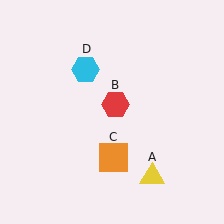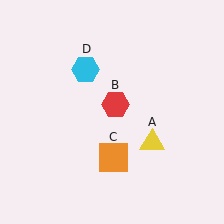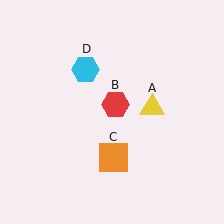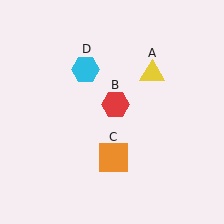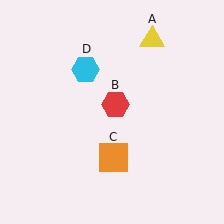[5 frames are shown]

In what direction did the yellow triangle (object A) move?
The yellow triangle (object A) moved up.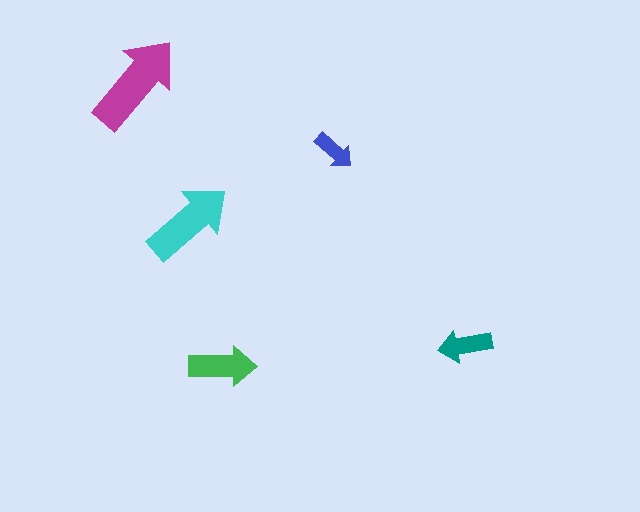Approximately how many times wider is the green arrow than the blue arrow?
About 1.5 times wider.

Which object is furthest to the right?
The teal arrow is rightmost.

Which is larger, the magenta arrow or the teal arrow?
The magenta one.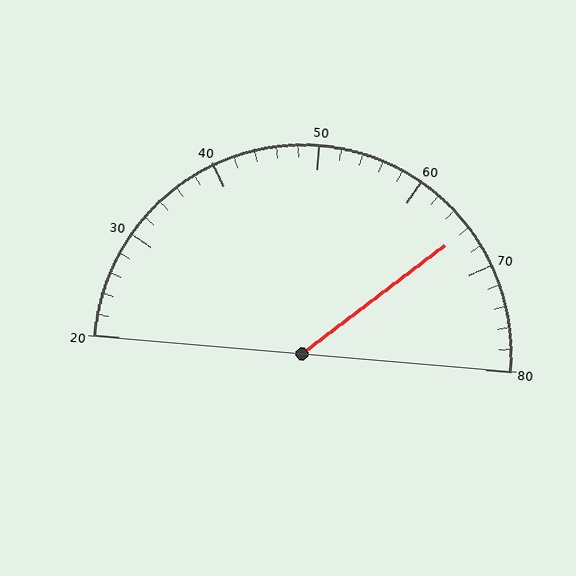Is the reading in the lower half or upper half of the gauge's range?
The reading is in the upper half of the range (20 to 80).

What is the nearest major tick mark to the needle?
The nearest major tick mark is 70.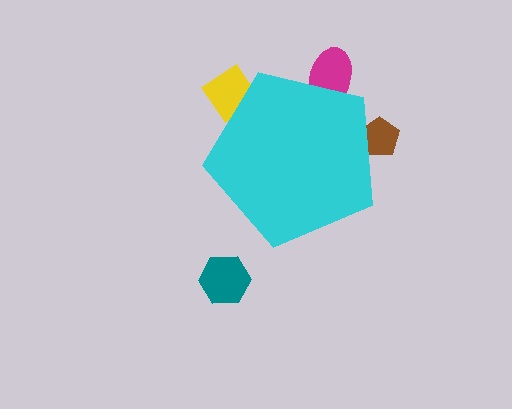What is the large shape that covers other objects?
A cyan pentagon.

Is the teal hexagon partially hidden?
No, the teal hexagon is fully visible.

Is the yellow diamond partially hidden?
Yes, the yellow diamond is partially hidden behind the cyan pentagon.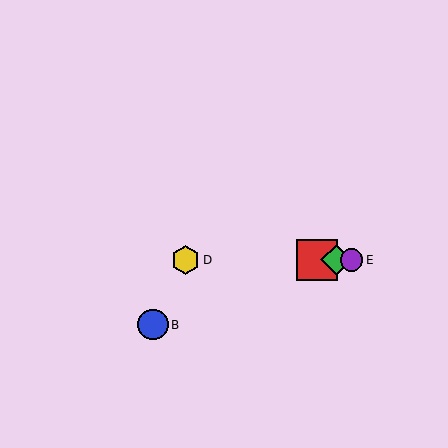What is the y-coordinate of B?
Object B is at y≈325.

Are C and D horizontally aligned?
Yes, both are at y≈260.